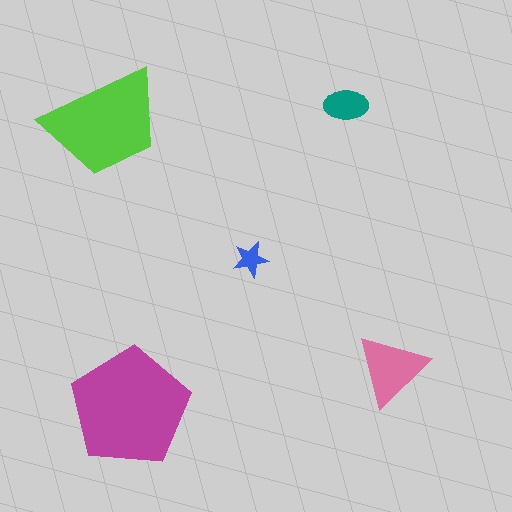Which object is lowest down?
The magenta pentagon is bottommost.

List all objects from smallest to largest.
The blue star, the teal ellipse, the pink triangle, the lime trapezoid, the magenta pentagon.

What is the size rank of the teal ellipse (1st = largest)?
4th.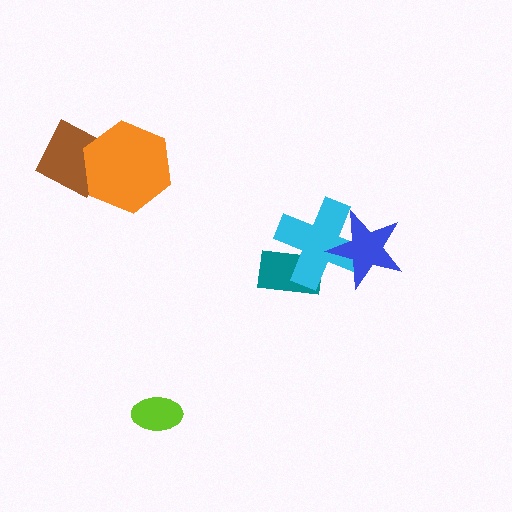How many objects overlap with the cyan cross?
2 objects overlap with the cyan cross.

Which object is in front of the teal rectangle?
The cyan cross is in front of the teal rectangle.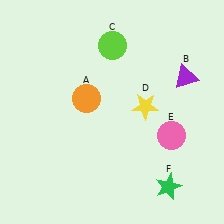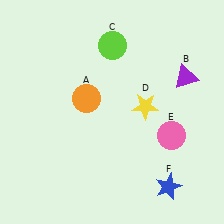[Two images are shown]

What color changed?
The star (F) changed from green in Image 1 to blue in Image 2.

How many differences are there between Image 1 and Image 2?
There is 1 difference between the two images.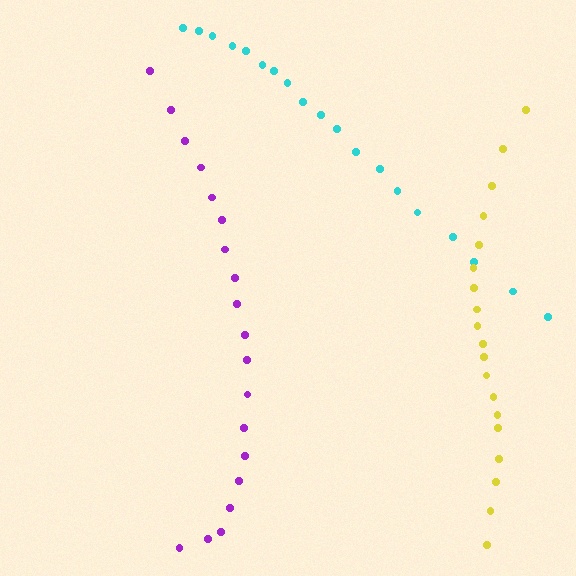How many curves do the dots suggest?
There are 3 distinct paths.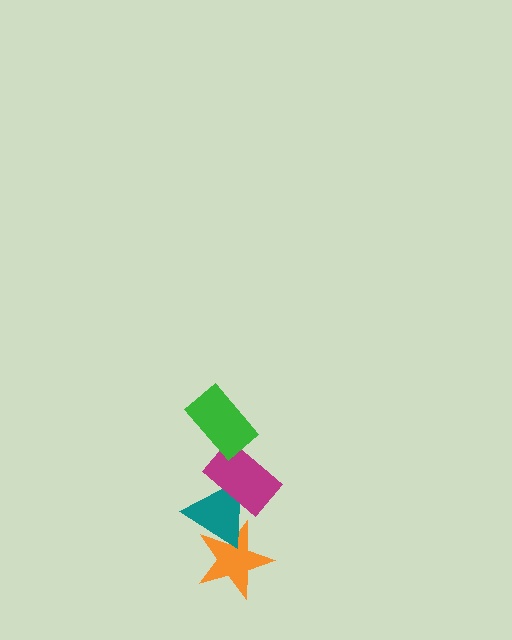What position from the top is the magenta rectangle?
The magenta rectangle is 2nd from the top.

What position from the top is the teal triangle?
The teal triangle is 3rd from the top.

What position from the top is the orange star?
The orange star is 4th from the top.